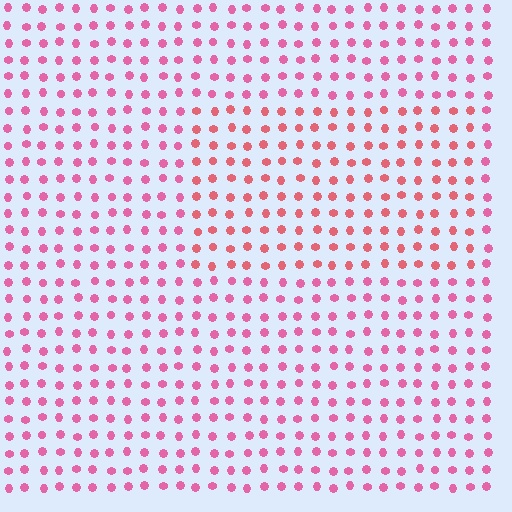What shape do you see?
I see a rectangle.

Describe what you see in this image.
The image is filled with small pink elements in a uniform arrangement. A rectangle-shaped region is visible where the elements are tinted to a slightly different hue, forming a subtle color boundary.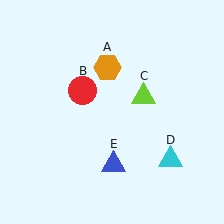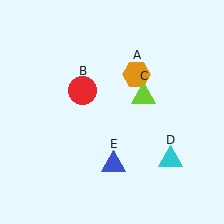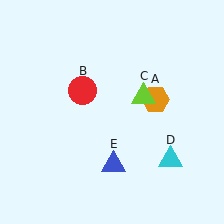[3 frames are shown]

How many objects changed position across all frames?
1 object changed position: orange hexagon (object A).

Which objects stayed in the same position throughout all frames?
Red circle (object B) and lime triangle (object C) and cyan triangle (object D) and blue triangle (object E) remained stationary.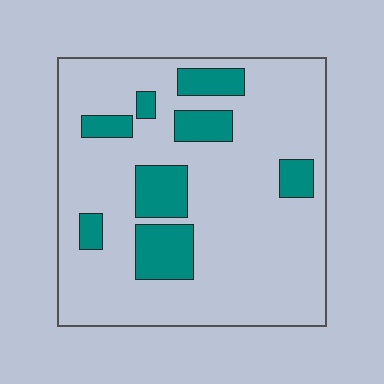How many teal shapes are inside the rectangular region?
8.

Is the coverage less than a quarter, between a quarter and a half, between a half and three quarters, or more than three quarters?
Less than a quarter.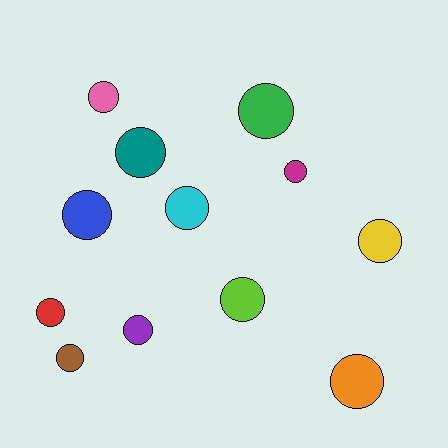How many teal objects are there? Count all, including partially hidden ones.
There is 1 teal object.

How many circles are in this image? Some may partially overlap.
There are 12 circles.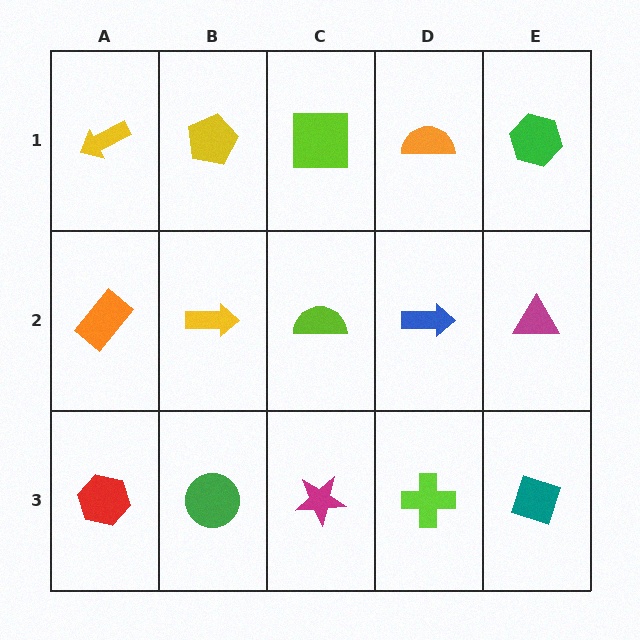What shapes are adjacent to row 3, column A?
An orange rectangle (row 2, column A), a green circle (row 3, column B).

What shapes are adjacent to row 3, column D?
A blue arrow (row 2, column D), a magenta star (row 3, column C), a teal diamond (row 3, column E).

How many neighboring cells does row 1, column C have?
3.